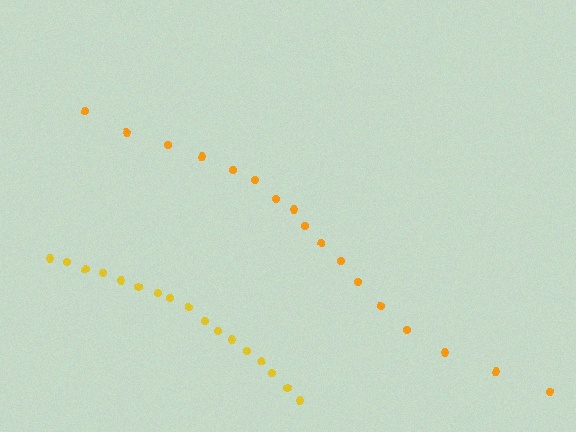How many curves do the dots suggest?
There are 2 distinct paths.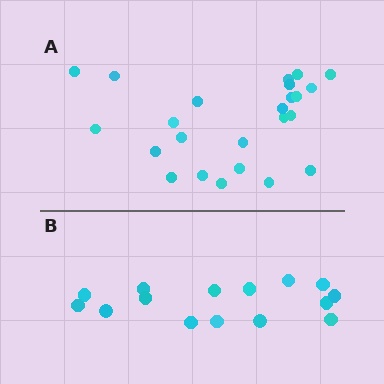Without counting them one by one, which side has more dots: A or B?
Region A (the top region) has more dots.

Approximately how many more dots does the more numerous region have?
Region A has roughly 8 or so more dots than region B.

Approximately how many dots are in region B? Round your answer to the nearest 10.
About 20 dots. (The exact count is 15, which rounds to 20.)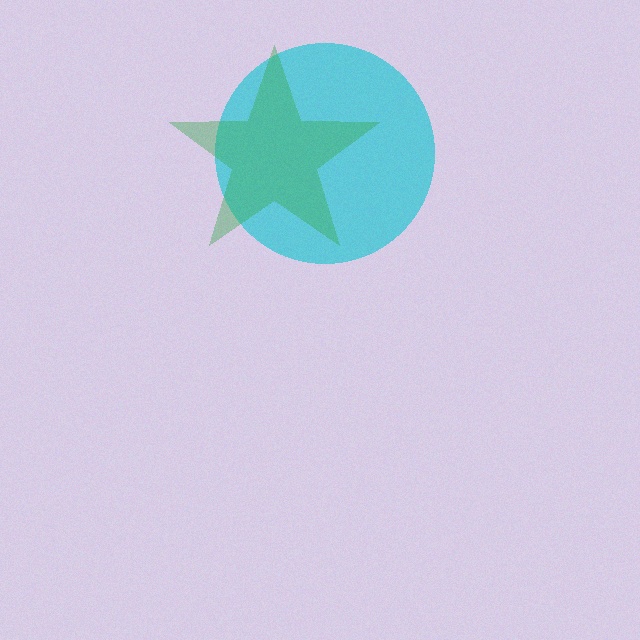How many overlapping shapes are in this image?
There are 2 overlapping shapes in the image.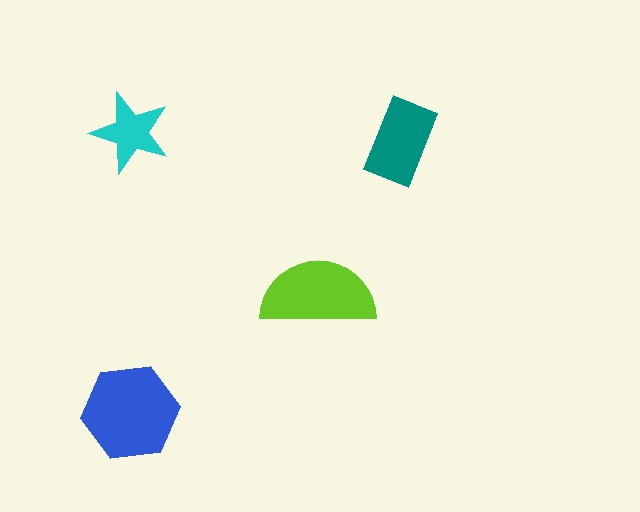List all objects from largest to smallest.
The blue hexagon, the lime semicircle, the teal rectangle, the cyan star.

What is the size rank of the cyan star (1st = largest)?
4th.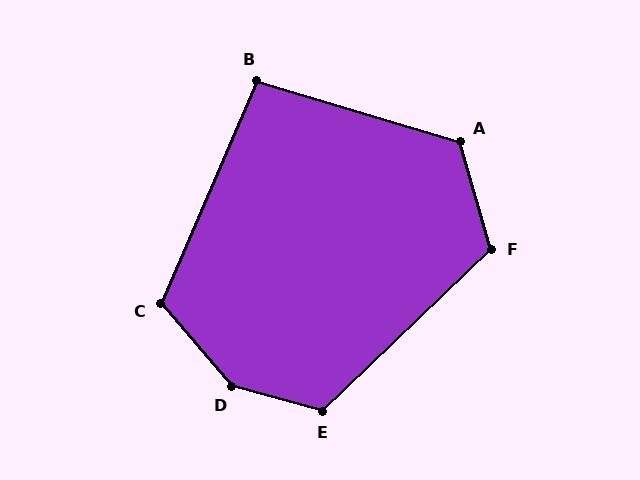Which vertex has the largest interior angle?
D, at approximately 145 degrees.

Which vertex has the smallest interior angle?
B, at approximately 97 degrees.